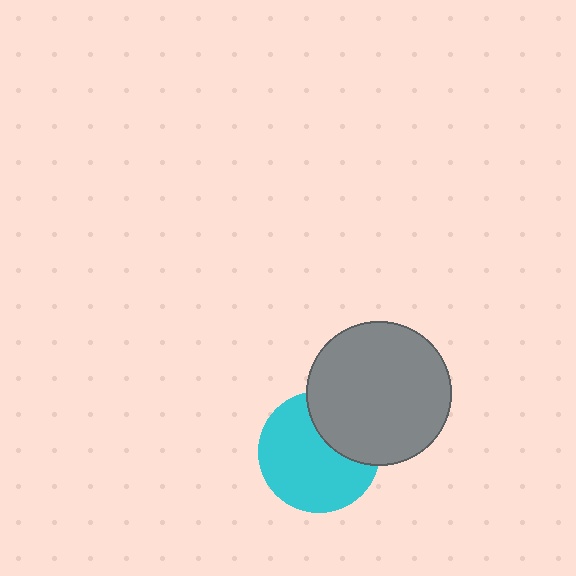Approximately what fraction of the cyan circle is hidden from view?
Roughly 31% of the cyan circle is hidden behind the gray circle.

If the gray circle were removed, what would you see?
You would see the complete cyan circle.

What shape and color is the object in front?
The object in front is a gray circle.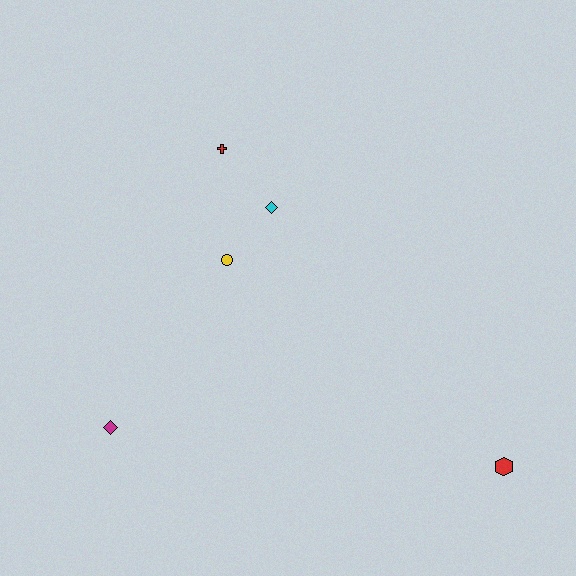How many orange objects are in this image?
There are no orange objects.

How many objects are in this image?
There are 5 objects.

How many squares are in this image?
There are no squares.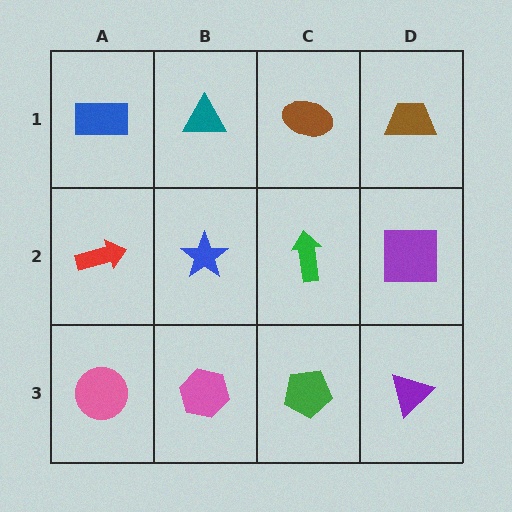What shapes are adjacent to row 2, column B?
A teal triangle (row 1, column B), a pink hexagon (row 3, column B), a red arrow (row 2, column A), a green arrow (row 2, column C).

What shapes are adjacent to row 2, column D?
A brown trapezoid (row 1, column D), a purple triangle (row 3, column D), a green arrow (row 2, column C).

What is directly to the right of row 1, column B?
A brown ellipse.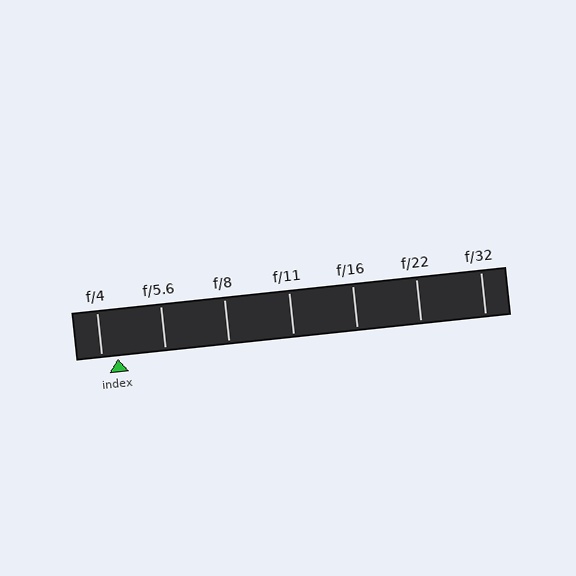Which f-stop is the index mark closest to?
The index mark is closest to f/4.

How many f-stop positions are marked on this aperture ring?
There are 7 f-stop positions marked.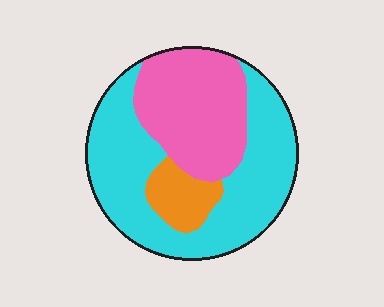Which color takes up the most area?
Cyan, at roughly 55%.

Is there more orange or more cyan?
Cyan.